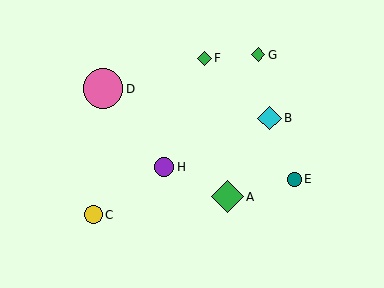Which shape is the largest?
The pink circle (labeled D) is the largest.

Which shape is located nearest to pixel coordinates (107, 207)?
The yellow circle (labeled C) at (93, 215) is nearest to that location.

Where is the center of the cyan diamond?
The center of the cyan diamond is at (269, 118).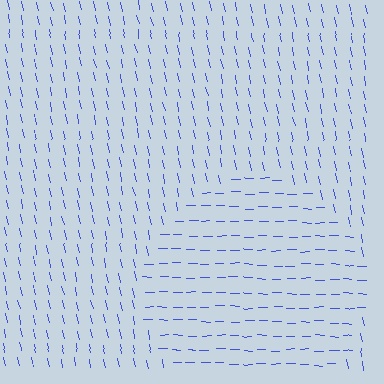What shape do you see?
I see a circle.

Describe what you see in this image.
The image is filled with small blue line segments. A circle region in the image has lines oriented differently from the surrounding lines, creating a visible texture boundary.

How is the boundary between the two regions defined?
The boundary is defined purely by a change in line orientation (approximately 78 degrees difference). All lines are the same color and thickness.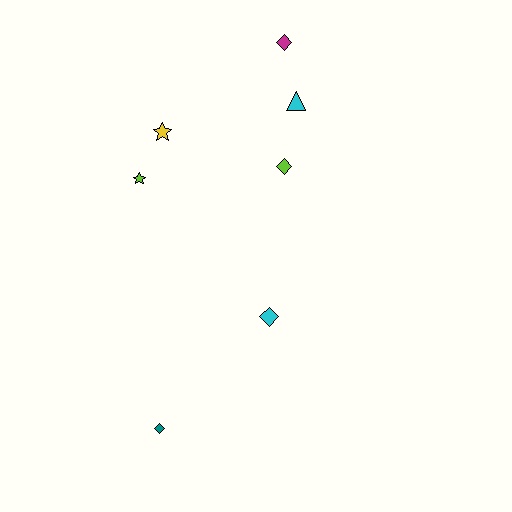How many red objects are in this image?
There are no red objects.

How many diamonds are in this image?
There are 4 diamonds.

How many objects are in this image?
There are 7 objects.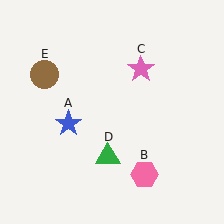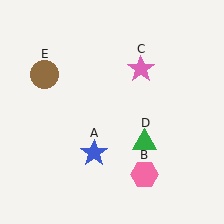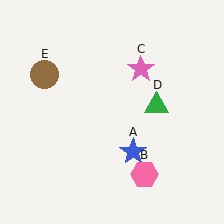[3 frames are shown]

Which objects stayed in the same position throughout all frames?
Pink hexagon (object B) and pink star (object C) and brown circle (object E) remained stationary.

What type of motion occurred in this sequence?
The blue star (object A), green triangle (object D) rotated counterclockwise around the center of the scene.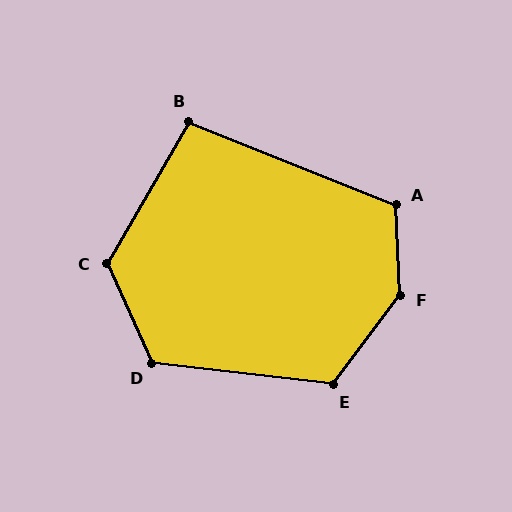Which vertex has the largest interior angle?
F, at approximately 141 degrees.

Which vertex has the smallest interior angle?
B, at approximately 99 degrees.